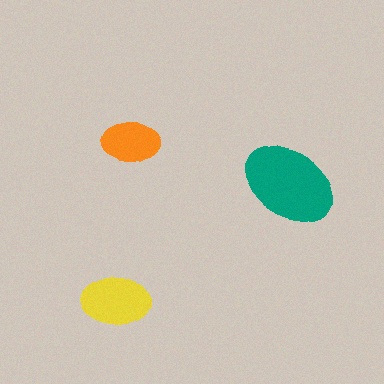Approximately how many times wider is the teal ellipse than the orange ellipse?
About 1.5 times wider.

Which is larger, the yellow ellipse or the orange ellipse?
The yellow one.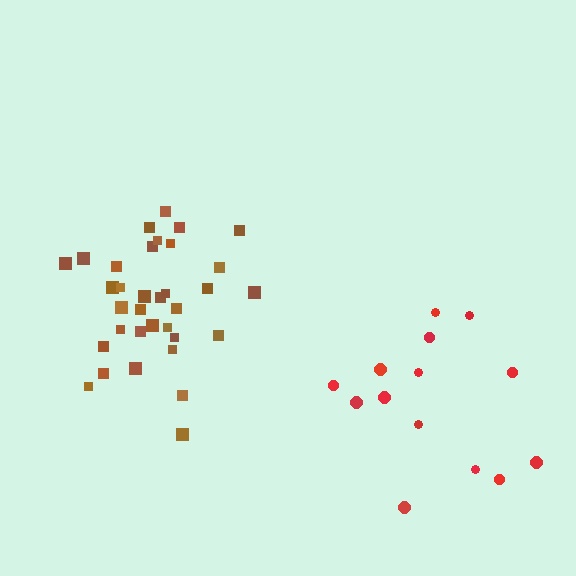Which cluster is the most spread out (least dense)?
Red.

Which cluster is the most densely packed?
Brown.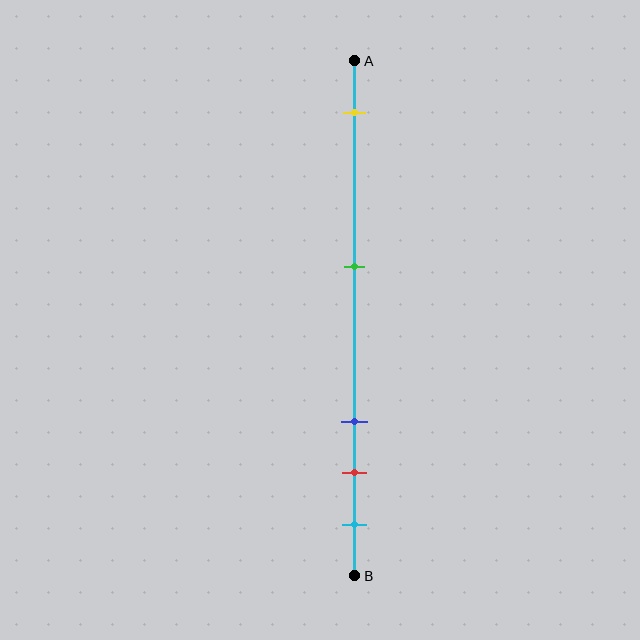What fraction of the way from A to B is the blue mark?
The blue mark is approximately 70% (0.7) of the way from A to B.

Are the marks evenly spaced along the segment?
No, the marks are not evenly spaced.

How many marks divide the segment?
There are 5 marks dividing the segment.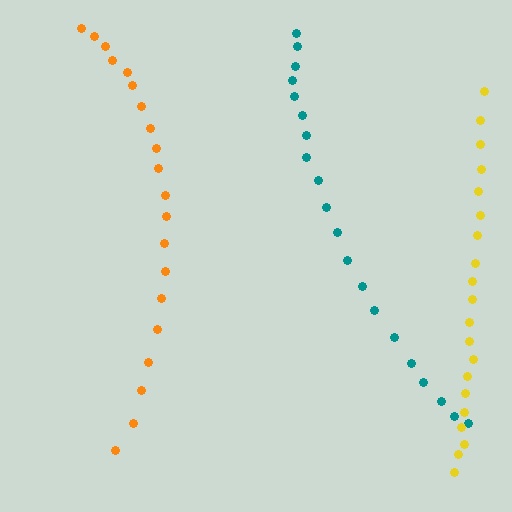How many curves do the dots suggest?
There are 3 distinct paths.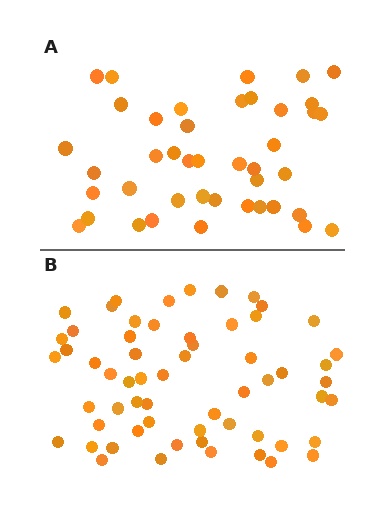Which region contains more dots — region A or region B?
Region B (the bottom region) has more dots.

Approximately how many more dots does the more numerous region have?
Region B has approximately 20 more dots than region A.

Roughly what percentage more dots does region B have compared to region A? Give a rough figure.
About 45% more.